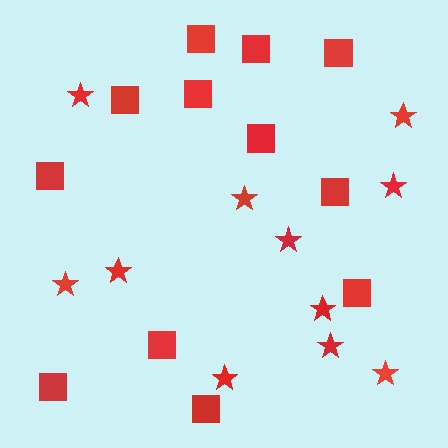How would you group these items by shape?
There are 2 groups: one group of squares (12) and one group of stars (11).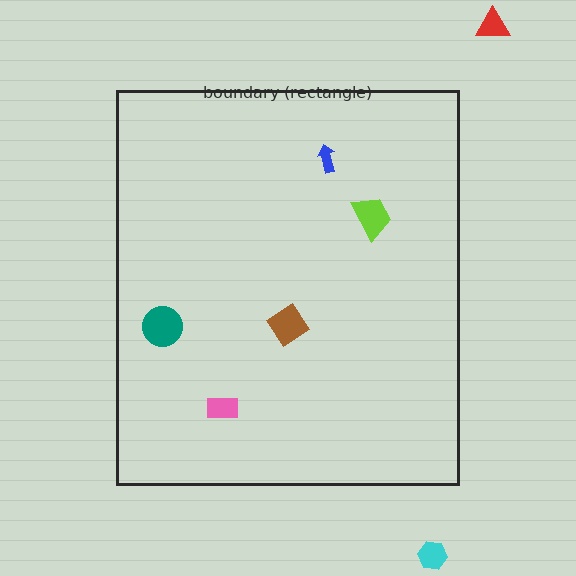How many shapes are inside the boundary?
5 inside, 2 outside.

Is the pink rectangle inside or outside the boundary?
Inside.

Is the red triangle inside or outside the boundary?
Outside.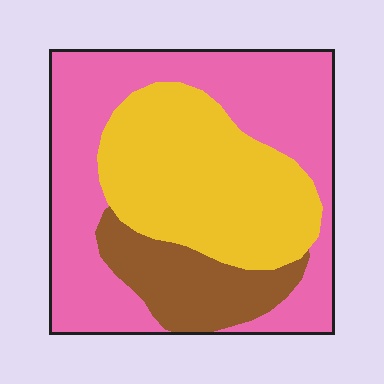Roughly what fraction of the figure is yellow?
Yellow covers 35% of the figure.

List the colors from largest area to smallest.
From largest to smallest: pink, yellow, brown.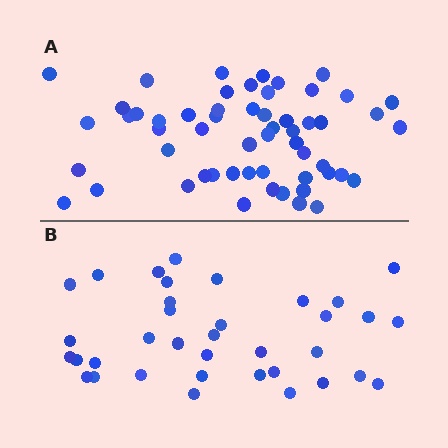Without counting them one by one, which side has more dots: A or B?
Region A (the top region) has more dots.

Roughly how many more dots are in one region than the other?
Region A has approximately 20 more dots than region B.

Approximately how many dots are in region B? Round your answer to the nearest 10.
About 40 dots. (The exact count is 36, which rounds to 40.)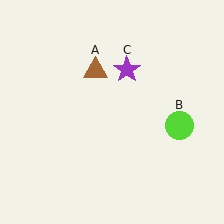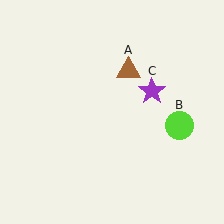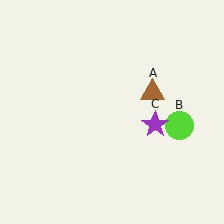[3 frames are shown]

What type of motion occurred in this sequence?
The brown triangle (object A), purple star (object C) rotated clockwise around the center of the scene.